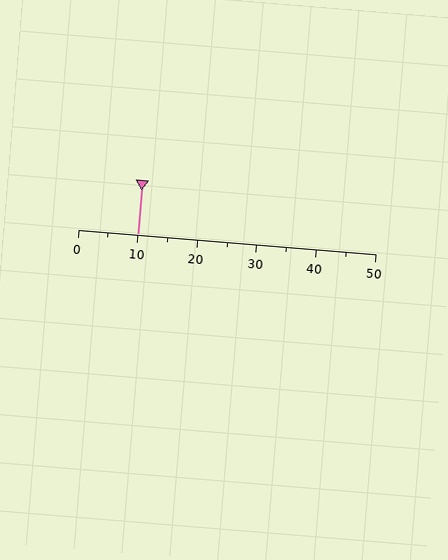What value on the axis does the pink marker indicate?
The marker indicates approximately 10.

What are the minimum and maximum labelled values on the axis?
The axis runs from 0 to 50.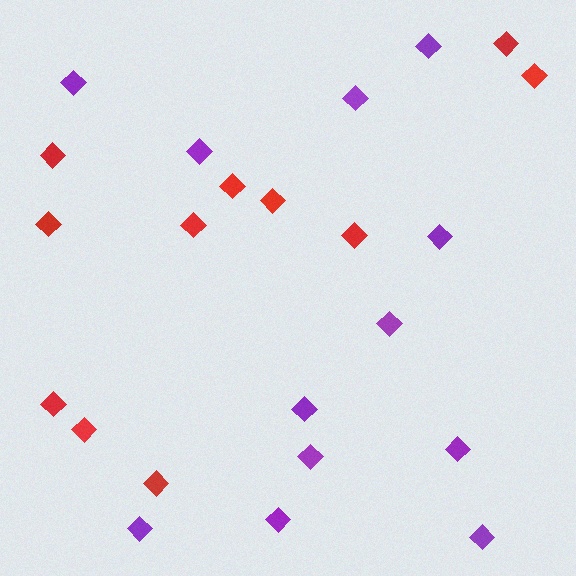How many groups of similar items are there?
There are 2 groups: one group of red diamonds (11) and one group of purple diamonds (12).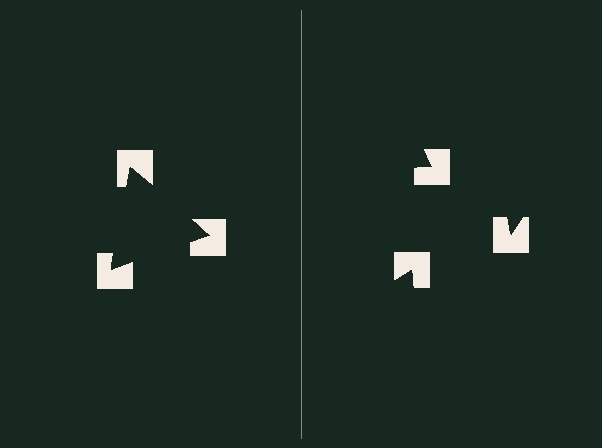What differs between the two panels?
The notched squares are positioned identically on both sides; only the wedge orientations differ. On the left they align to a triangle; on the right they are misaligned.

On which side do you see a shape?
An illusory triangle appears on the left side. On the right side the wedge cuts are rotated, so no coherent shape forms.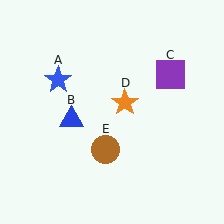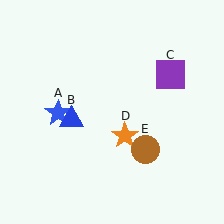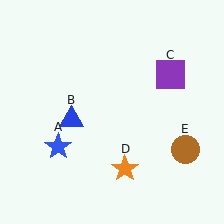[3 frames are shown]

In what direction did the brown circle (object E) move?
The brown circle (object E) moved right.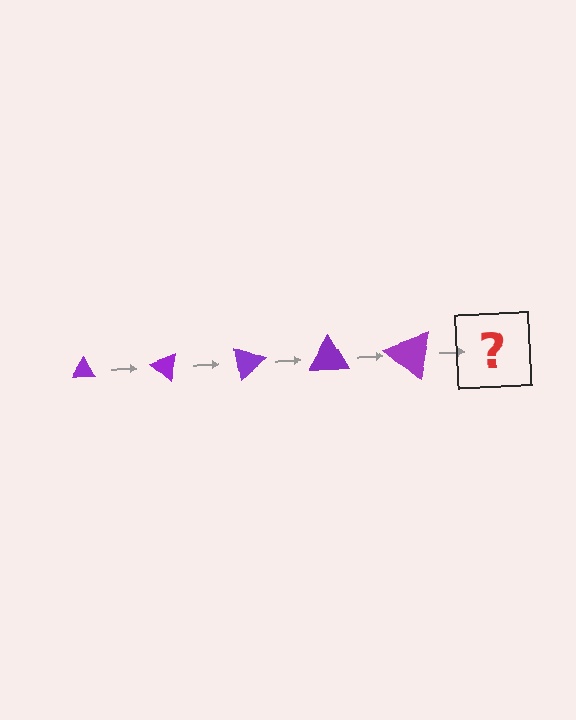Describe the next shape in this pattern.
It should be a triangle, larger than the previous one and rotated 200 degrees from the start.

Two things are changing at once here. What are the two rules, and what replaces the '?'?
The two rules are that the triangle grows larger each step and it rotates 40 degrees each step. The '?' should be a triangle, larger than the previous one and rotated 200 degrees from the start.